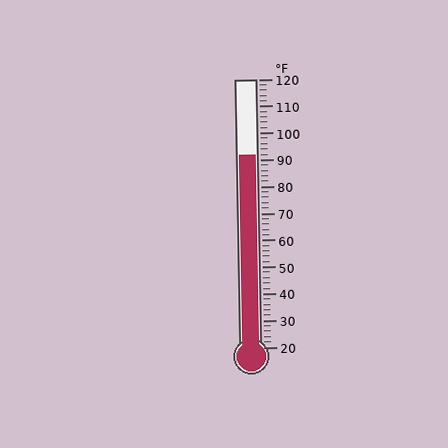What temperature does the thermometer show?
The thermometer shows approximately 92°F.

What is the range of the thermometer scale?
The thermometer scale ranges from 20°F to 120°F.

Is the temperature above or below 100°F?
The temperature is below 100°F.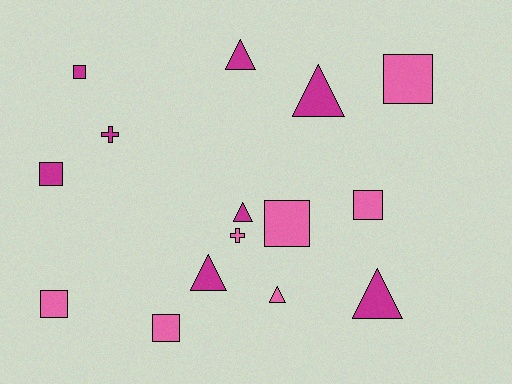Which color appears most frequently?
Magenta, with 8 objects.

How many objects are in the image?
There are 15 objects.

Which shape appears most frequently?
Square, with 7 objects.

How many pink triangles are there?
There is 1 pink triangle.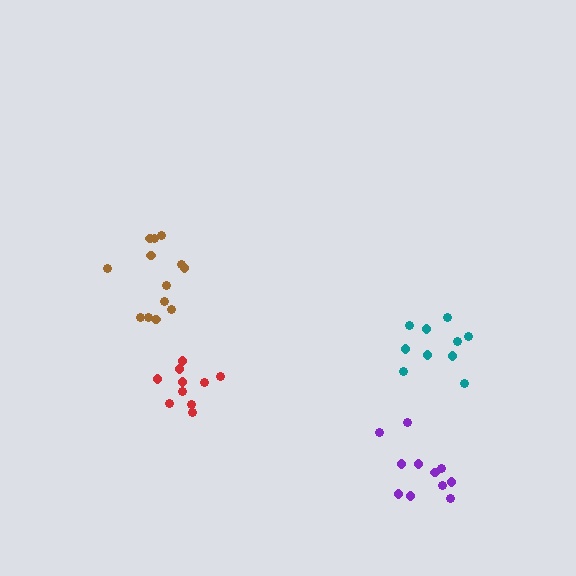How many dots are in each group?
Group 1: 10 dots, Group 2: 13 dots, Group 3: 11 dots, Group 4: 10 dots (44 total).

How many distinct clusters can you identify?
There are 4 distinct clusters.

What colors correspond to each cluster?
The clusters are colored: red, brown, purple, teal.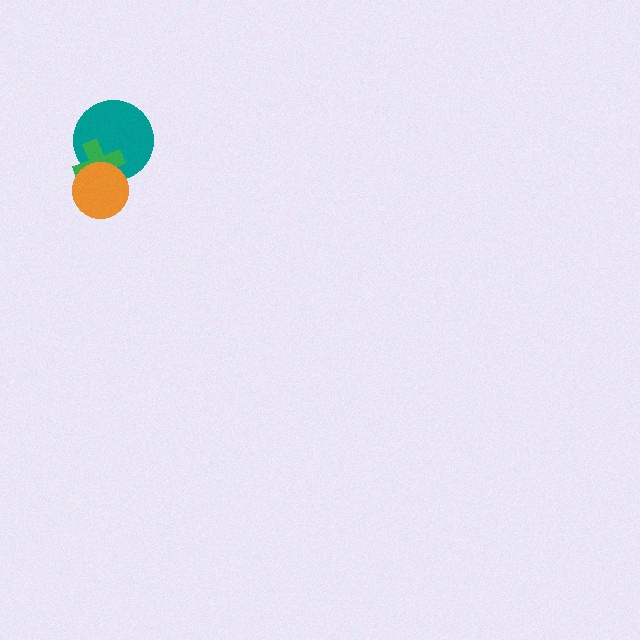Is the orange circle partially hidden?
No, no other shape covers it.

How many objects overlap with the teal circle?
2 objects overlap with the teal circle.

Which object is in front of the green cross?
The orange circle is in front of the green cross.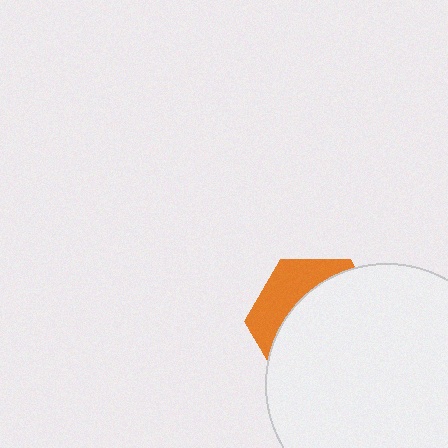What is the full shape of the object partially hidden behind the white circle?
The partially hidden object is an orange hexagon.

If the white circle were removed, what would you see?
You would see the complete orange hexagon.